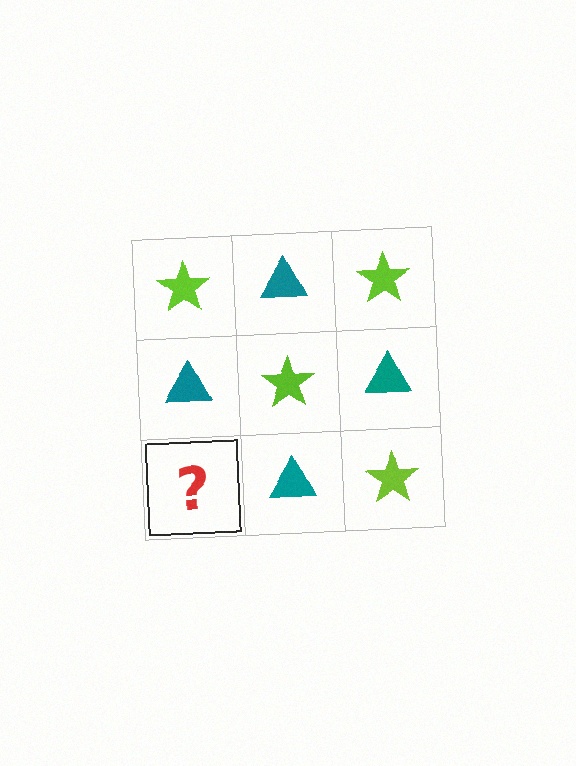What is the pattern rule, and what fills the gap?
The rule is that it alternates lime star and teal triangle in a checkerboard pattern. The gap should be filled with a lime star.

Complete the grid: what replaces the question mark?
The question mark should be replaced with a lime star.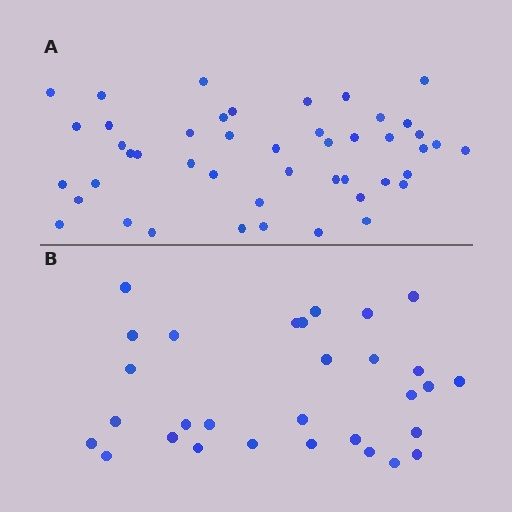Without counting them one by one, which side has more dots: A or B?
Region A (the top region) has more dots.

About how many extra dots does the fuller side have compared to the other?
Region A has approximately 15 more dots than region B.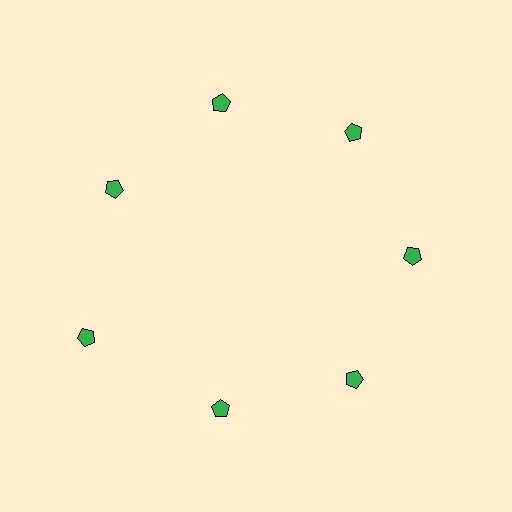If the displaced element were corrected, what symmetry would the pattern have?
It would have 7-fold rotational symmetry — the pattern would map onto itself every 51 degrees.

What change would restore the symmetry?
The symmetry would be restored by moving it inward, back onto the ring so that all 7 pentagons sit at equal angles and equal distance from the center.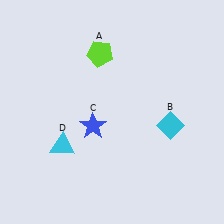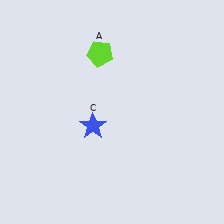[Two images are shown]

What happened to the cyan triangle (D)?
The cyan triangle (D) was removed in Image 2. It was in the bottom-left area of Image 1.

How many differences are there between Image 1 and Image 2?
There are 2 differences between the two images.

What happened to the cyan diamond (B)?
The cyan diamond (B) was removed in Image 2. It was in the bottom-right area of Image 1.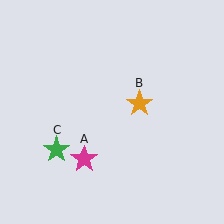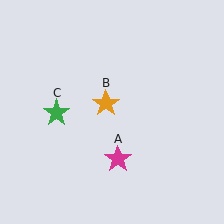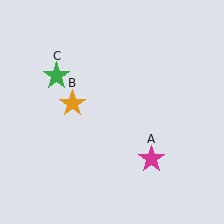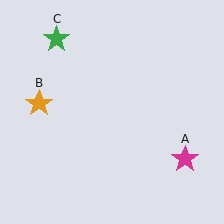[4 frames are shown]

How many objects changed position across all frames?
3 objects changed position: magenta star (object A), orange star (object B), green star (object C).